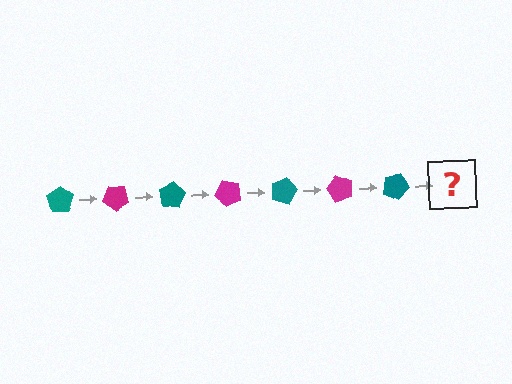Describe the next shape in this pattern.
It should be a magenta pentagon, rotated 280 degrees from the start.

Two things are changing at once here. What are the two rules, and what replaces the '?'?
The two rules are that it rotates 40 degrees each step and the color cycles through teal and magenta. The '?' should be a magenta pentagon, rotated 280 degrees from the start.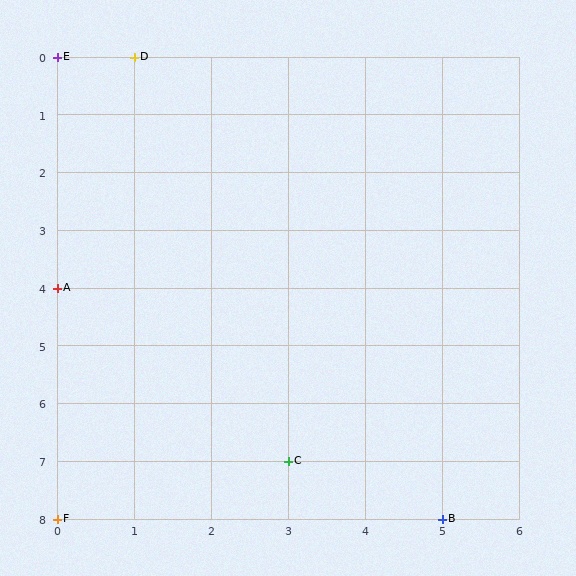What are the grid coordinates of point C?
Point C is at grid coordinates (3, 7).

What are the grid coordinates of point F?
Point F is at grid coordinates (0, 8).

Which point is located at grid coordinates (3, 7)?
Point C is at (3, 7).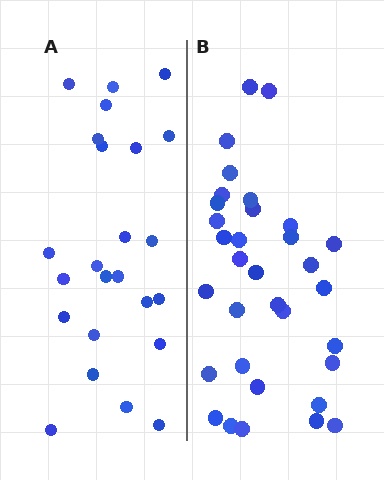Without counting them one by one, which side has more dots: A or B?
Region B (the right region) has more dots.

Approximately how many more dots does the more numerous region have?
Region B has roughly 8 or so more dots than region A.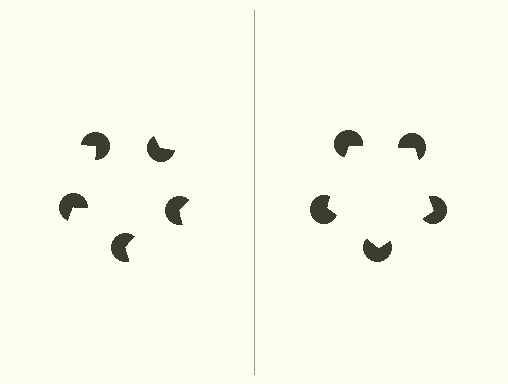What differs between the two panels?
The pac-man discs are positioned identically on both sides; only the wedge orientations differ. On the right they align to a pentagon; on the left they are misaligned.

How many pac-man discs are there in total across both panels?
10 — 5 on each side.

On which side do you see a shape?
An illusory pentagon appears on the right side. On the left side the wedge cuts are rotated, so no coherent shape forms.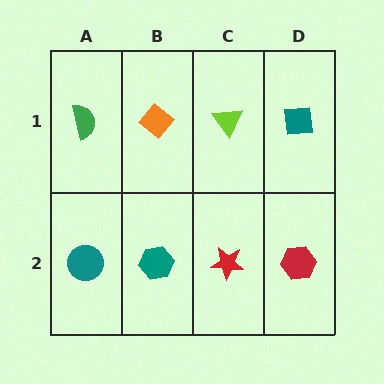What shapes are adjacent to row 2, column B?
An orange diamond (row 1, column B), a teal circle (row 2, column A), a red star (row 2, column C).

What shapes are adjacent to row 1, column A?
A teal circle (row 2, column A), an orange diamond (row 1, column B).